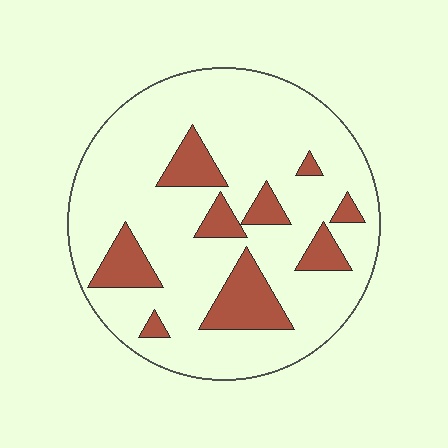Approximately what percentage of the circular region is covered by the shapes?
Approximately 20%.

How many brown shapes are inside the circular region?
9.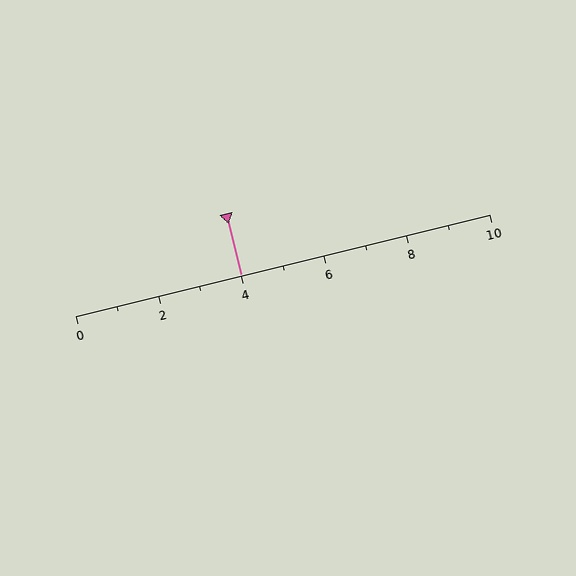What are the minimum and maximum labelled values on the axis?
The axis runs from 0 to 10.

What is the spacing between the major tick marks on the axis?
The major ticks are spaced 2 apart.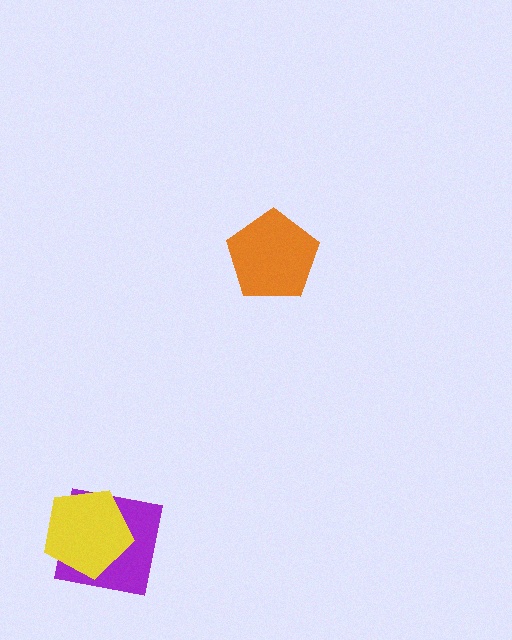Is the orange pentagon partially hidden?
No, no other shape covers it.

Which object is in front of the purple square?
The yellow pentagon is in front of the purple square.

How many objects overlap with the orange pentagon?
0 objects overlap with the orange pentagon.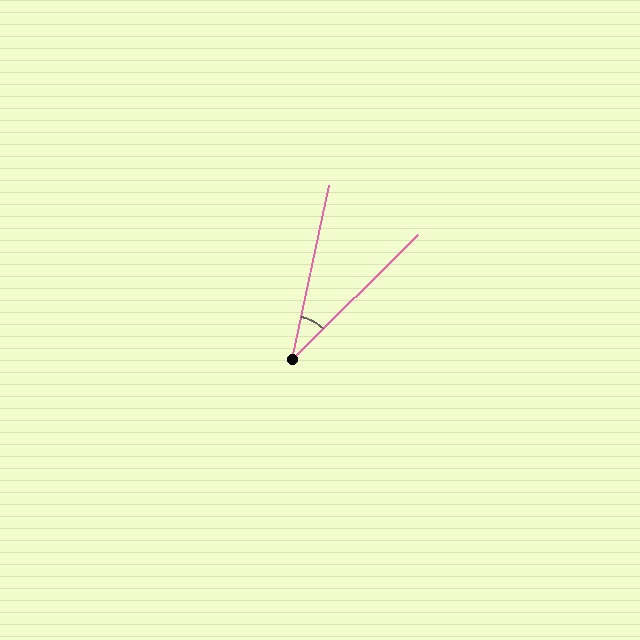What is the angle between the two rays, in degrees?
Approximately 33 degrees.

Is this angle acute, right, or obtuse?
It is acute.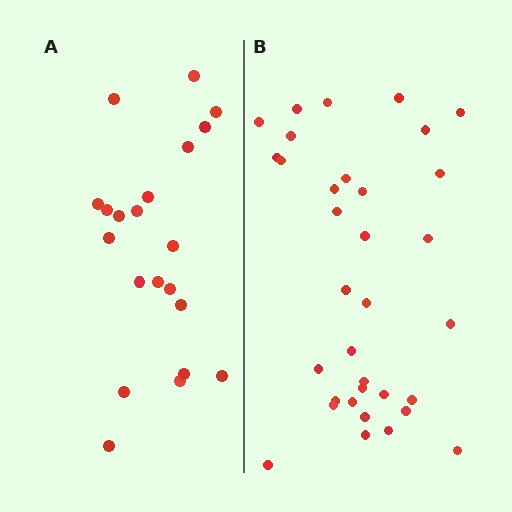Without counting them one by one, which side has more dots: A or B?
Region B (the right region) has more dots.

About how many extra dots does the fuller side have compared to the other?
Region B has approximately 15 more dots than region A.